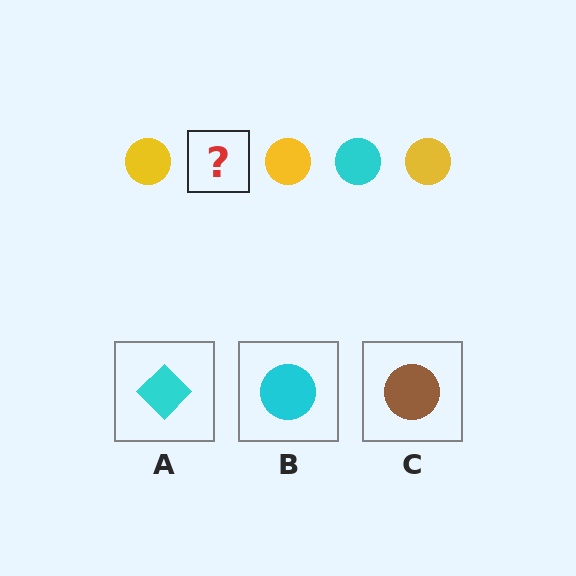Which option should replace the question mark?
Option B.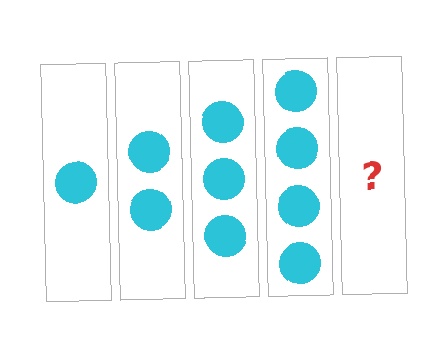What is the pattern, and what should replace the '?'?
The pattern is that each step adds one more circle. The '?' should be 5 circles.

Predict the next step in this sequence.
The next step is 5 circles.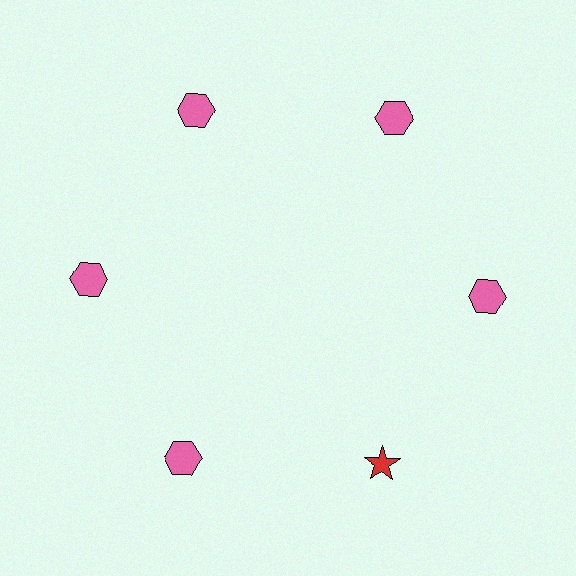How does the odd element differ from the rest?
It differs in both color (red instead of pink) and shape (star instead of hexagon).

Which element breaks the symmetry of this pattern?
The red star at roughly the 5 o'clock position breaks the symmetry. All other shapes are pink hexagons.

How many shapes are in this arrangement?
There are 6 shapes arranged in a ring pattern.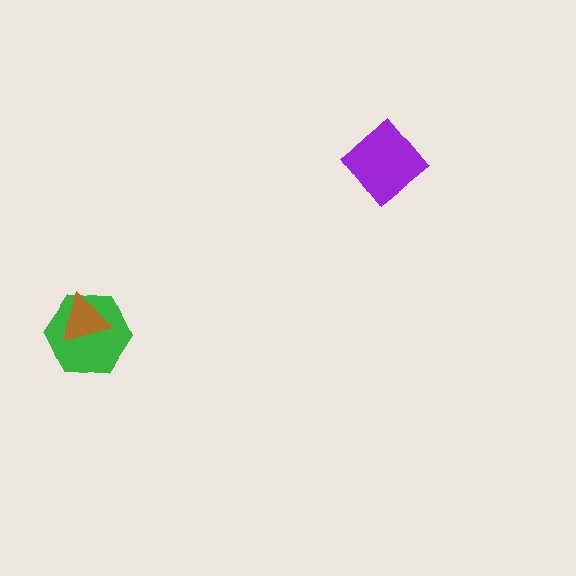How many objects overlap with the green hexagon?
1 object overlaps with the green hexagon.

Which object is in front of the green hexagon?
The brown triangle is in front of the green hexagon.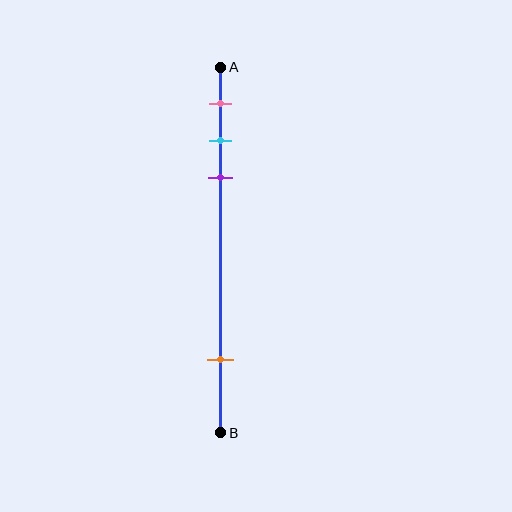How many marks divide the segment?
There are 4 marks dividing the segment.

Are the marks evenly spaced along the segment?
No, the marks are not evenly spaced.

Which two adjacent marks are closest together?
The cyan and purple marks are the closest adjacent pair.